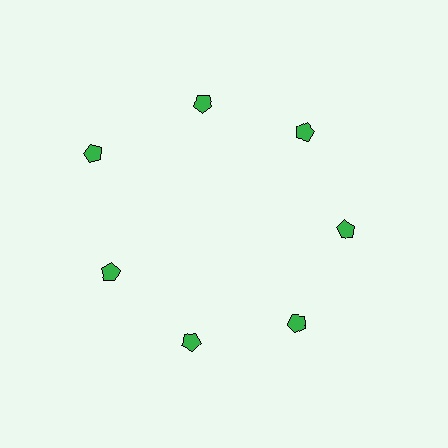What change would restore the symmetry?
The symmetry would be restored by moving it inward, back onto the ring so that all 7 pentagons sit at equal angles and equal distance from the center.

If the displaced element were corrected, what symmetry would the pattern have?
It would have 7-fold rotational symmetry — the pattern would map onto itself every 51 degrees.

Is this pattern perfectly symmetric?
No. The 7 green pentagons are arranged in a ring, but one element near the 10 o'clock position is pushed outward from the center, breaking the 7-fold rotational symmetry.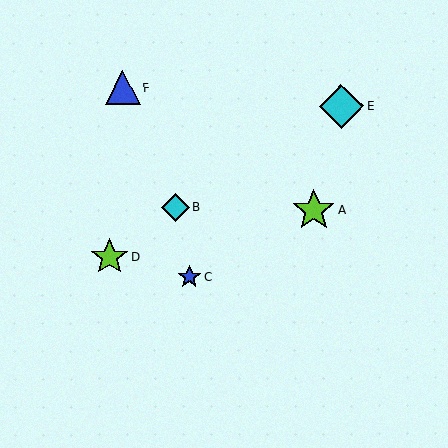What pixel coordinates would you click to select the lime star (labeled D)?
Click at (110, 257) to select the lime star D.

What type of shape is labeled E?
Shape E is a cyan diamond.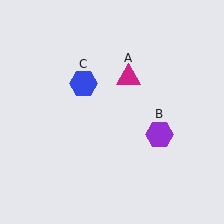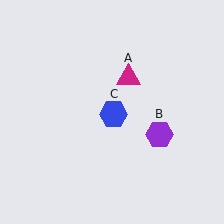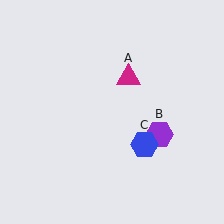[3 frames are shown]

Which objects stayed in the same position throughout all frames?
Magenta triangle (object A) and purple hexagon (object B) remained stationary.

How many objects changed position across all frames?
1 object changed position: blue hexagon (object C).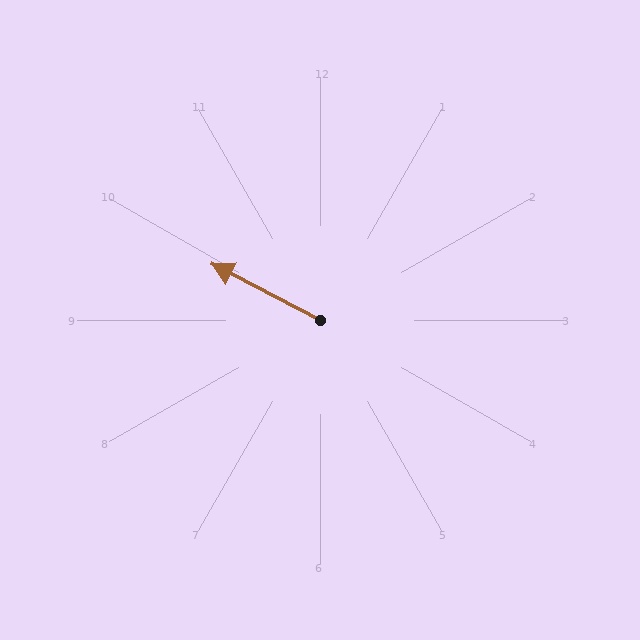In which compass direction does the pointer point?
Northwest.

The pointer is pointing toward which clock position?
Roughly 10 o'clock.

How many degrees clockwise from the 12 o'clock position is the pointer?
Approximately 298 degrees.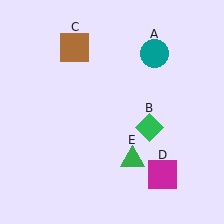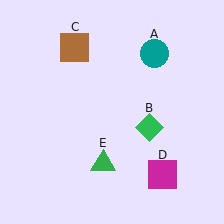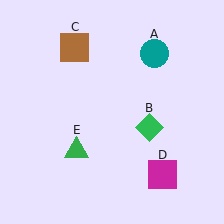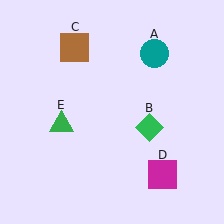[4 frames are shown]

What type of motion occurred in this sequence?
The green triangle (object E) rotated clockwise around the center of the scene.